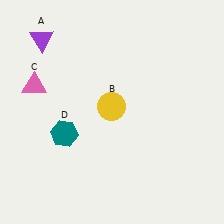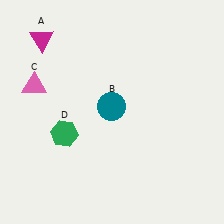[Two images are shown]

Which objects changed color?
A changed from purple to magenta. B changed from yellow to teal. D changed from teal to green.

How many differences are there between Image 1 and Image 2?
There are 3 differences between the two images.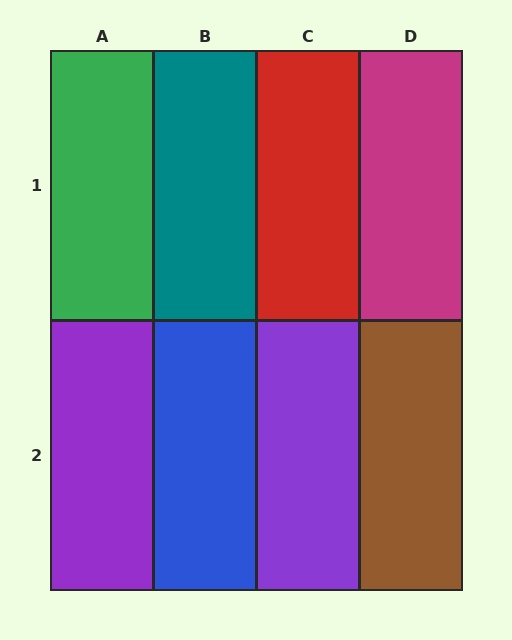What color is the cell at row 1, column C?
Red.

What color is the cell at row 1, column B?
Teal.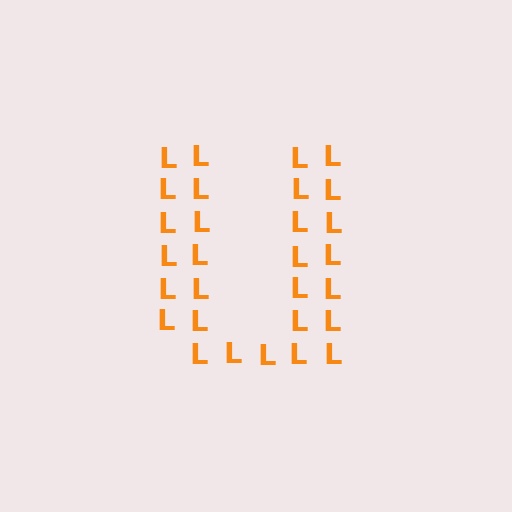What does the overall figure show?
The overall figure shows the letter U.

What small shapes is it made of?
It is made of small letter L's.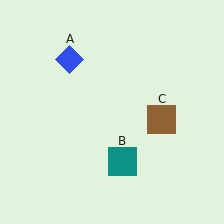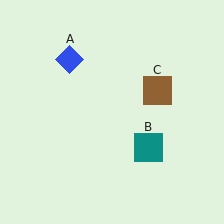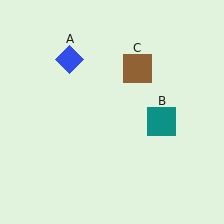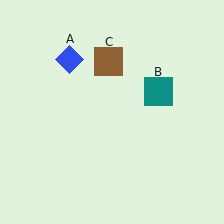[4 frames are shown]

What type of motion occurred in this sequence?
The teal square (object B), brown square (object C) rotated counterclockwise around the center of the scene.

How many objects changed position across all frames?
2 objects changed position: teal square (object B), brown square (object C).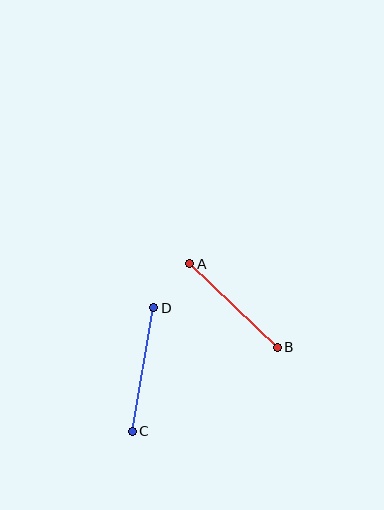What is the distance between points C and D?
The distance is approximately 125 pixels.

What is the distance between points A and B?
The distance is approximately 121 pixels.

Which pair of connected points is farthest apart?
Points C and D are farthest apart.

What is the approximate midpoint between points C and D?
The midpoint is at approximately (143, 369) pixels.